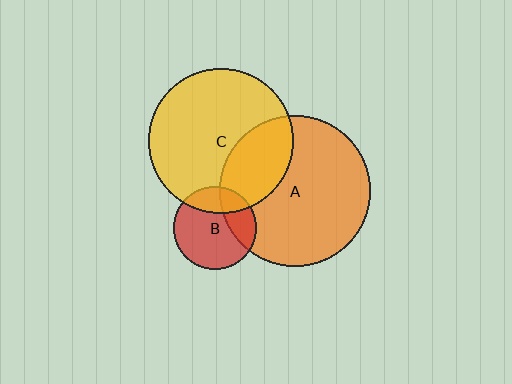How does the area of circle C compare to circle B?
Approximately 3.0 times.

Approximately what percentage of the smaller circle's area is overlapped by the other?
Approximately 25%.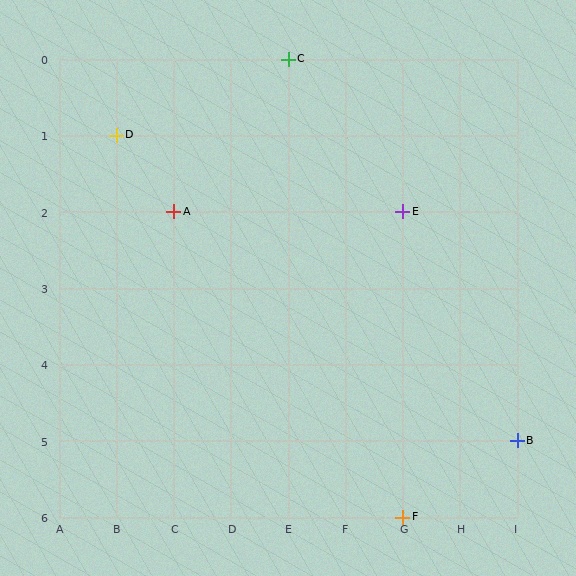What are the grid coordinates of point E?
Point E is at grid coordinates (G, 2).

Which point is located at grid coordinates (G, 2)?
Point E is at (G, 2).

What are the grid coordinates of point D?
Point D is at grid coordinates (B, 1).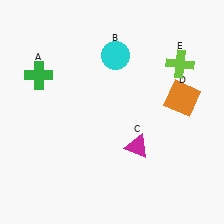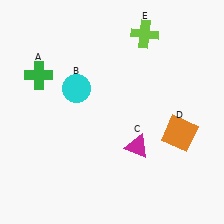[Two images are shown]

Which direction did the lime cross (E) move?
The lime cross (E) moved left.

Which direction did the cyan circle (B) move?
The cyan circle (B) moved left.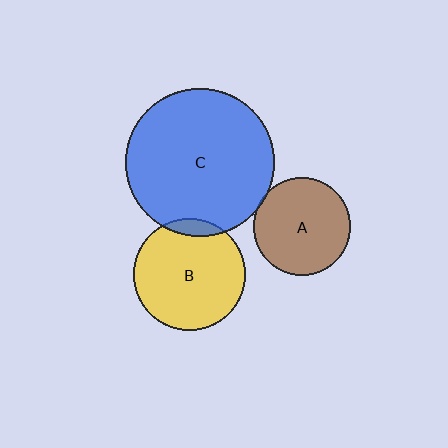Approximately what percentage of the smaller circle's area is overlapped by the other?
Approximately 5%.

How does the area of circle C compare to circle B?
Approximately 1.7 times.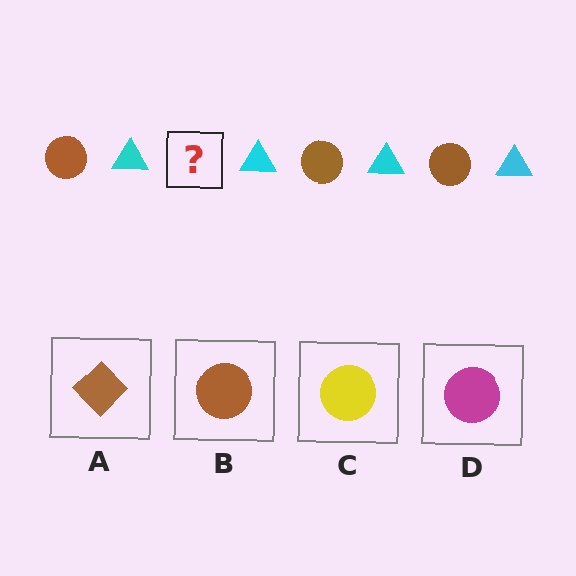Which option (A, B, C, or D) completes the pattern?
B.